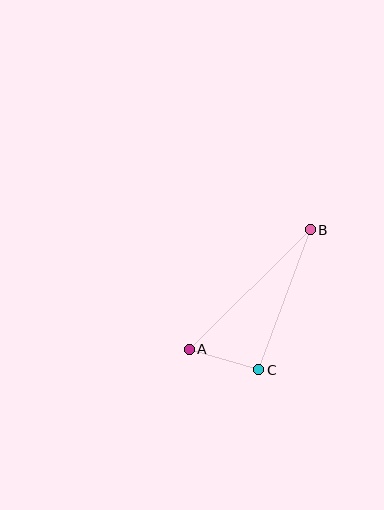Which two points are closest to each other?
Points A and C are closest to each other.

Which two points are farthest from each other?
Points A and B are farthest from each other.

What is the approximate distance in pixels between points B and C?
The distance between B and C is approximately 149 pixels.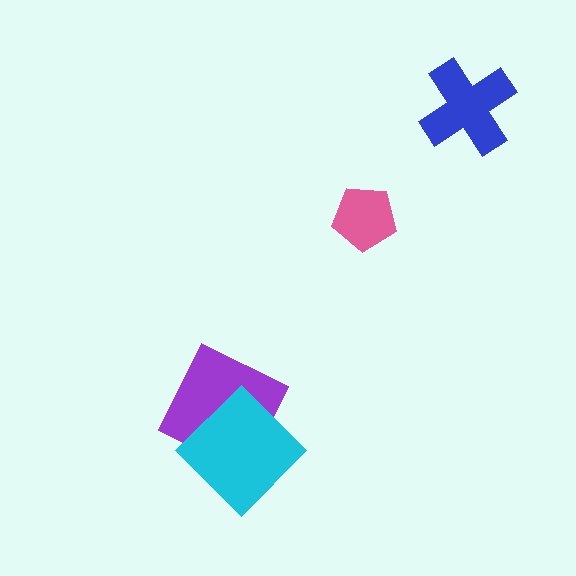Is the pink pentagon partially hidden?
No, no other shape covers it.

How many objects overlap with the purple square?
1 object overlaps with the purple square.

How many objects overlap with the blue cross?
0 objects overlap with the blue cross.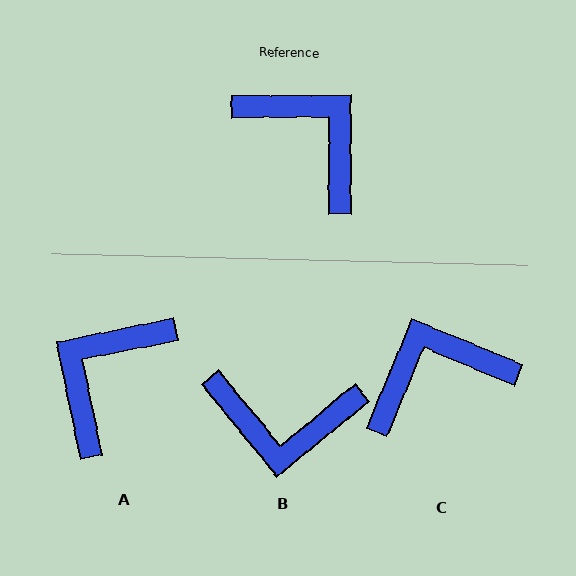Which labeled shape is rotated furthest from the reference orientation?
B, about 141 degrees away.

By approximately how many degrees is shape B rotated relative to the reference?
Approximately 141 degrees clockwise.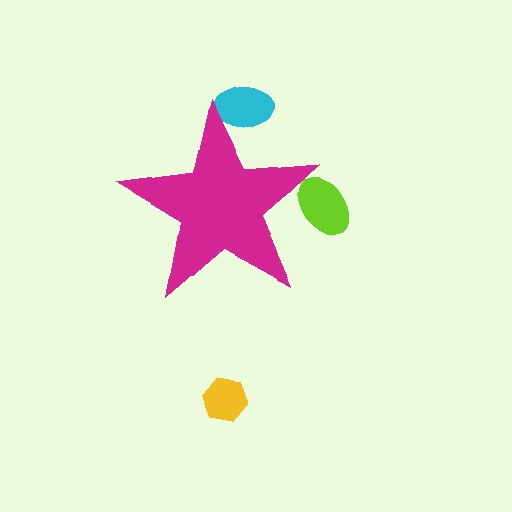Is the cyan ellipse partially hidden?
Yes, the cyan ellipse is partially hidden behind the magenta star.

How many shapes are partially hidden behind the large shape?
2 shapes are partially hidden.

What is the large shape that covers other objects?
A magenta star.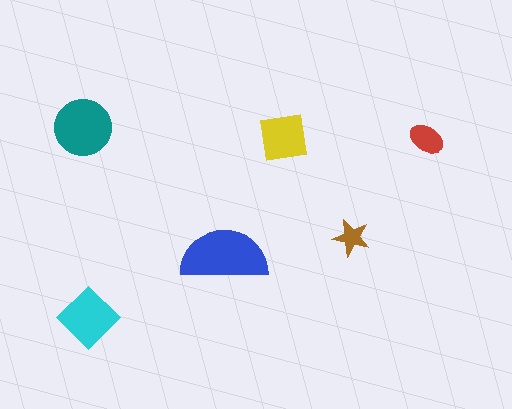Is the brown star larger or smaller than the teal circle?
Smaller.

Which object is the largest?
The blue semicircle.